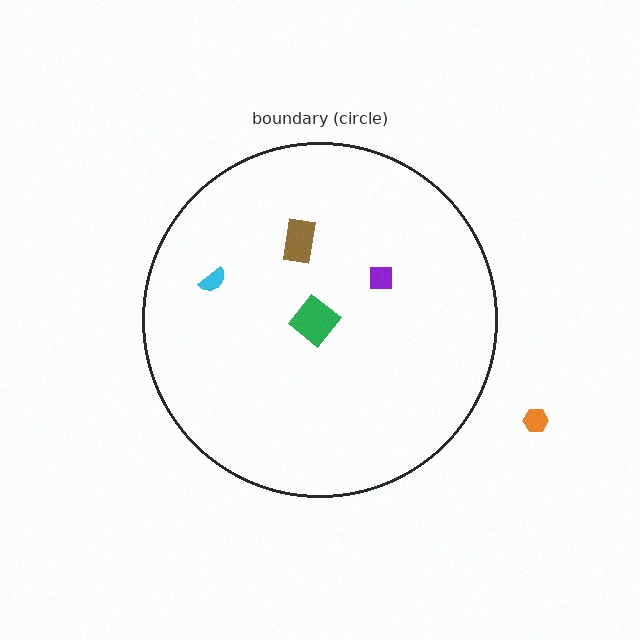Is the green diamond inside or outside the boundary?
Inside.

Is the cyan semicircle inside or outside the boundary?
Inside.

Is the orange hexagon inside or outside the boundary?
Outside.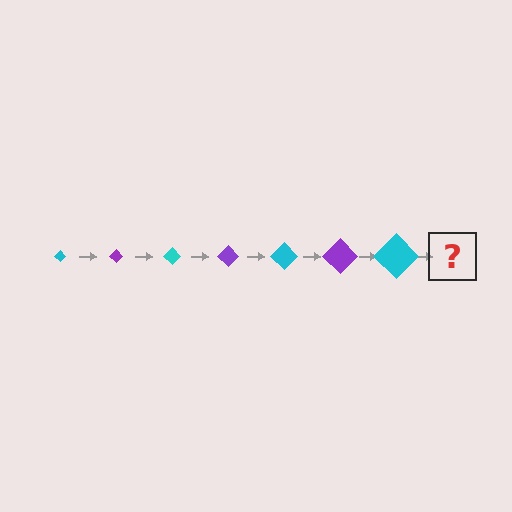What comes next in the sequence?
The next element should be a purple diamond, larger than the previous one.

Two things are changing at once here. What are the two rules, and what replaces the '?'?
The two rules are that the diamond grows larger each step and the color cycles through cyan and purple. The '?' should be a purple diamond, larger than the previous one.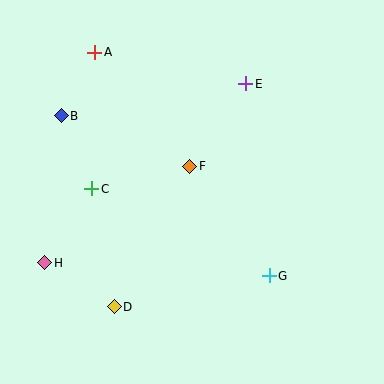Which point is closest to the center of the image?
Point F at (190, 166) is closest to the center.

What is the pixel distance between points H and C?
The distance between H and C is 88 pixels.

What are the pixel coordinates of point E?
Point E is at (246, 84).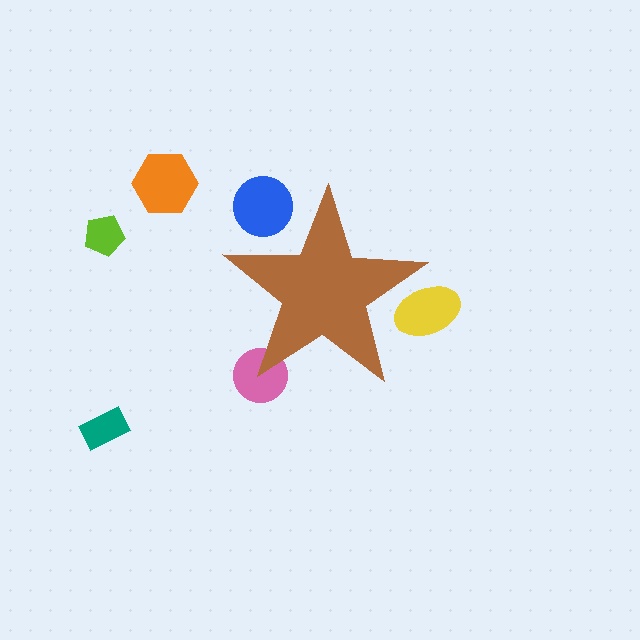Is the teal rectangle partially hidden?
No, the teal rectangle is fully visible.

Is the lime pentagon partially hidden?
No, the lime pentagon is fully visible.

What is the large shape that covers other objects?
A brown star.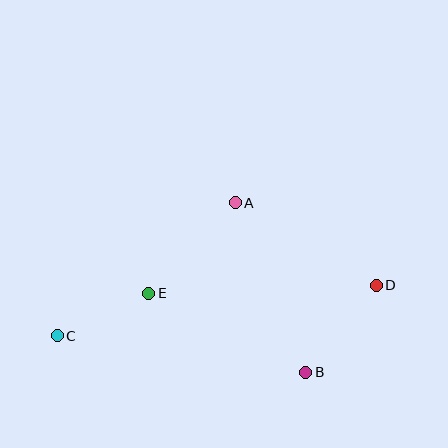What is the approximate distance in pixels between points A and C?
The distance between A and C is approximately 222 pixels.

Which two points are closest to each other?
Points C and E are closest to each other.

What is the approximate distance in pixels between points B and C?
The distance between B and C is approximately 251 pixels.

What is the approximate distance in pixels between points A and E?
The distance between A and E is approximately 125 pixels.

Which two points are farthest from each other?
Points C and D are farthest from each other.